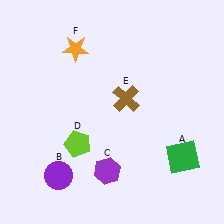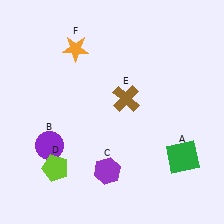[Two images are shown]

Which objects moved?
The objects that moved are: the purple circle (B), the lime pentagon (D).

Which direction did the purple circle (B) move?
The purple circle (B) moved up.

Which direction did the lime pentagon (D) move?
The lime pentagon (D) moved down.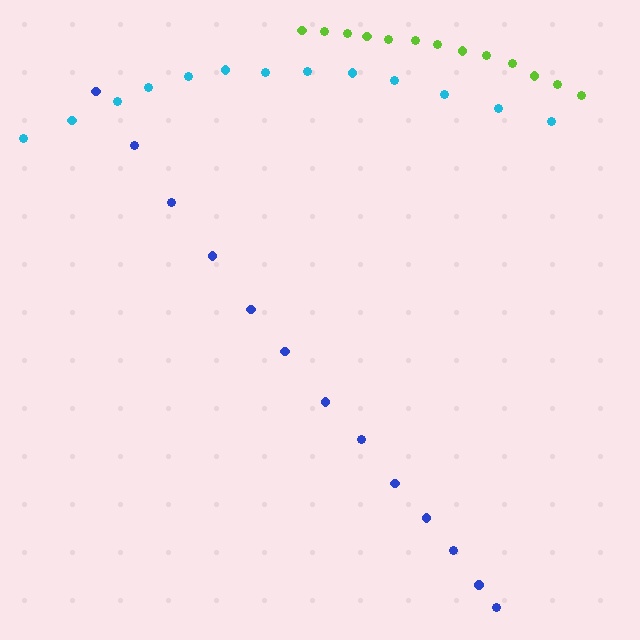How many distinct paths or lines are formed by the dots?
There are 3 distinct paths.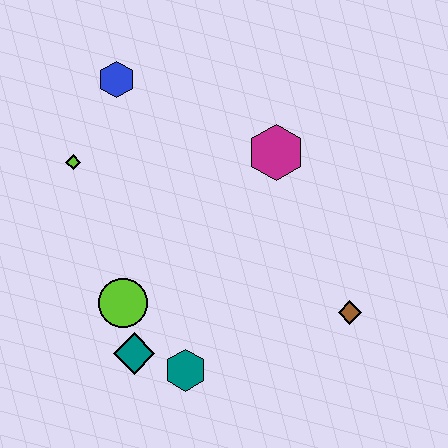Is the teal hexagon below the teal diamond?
Yes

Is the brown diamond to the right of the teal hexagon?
Yes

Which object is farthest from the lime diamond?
The brown diamond is farthest from the lime diamond.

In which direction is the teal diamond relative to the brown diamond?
The teal diamond is to the left of the brown diamond.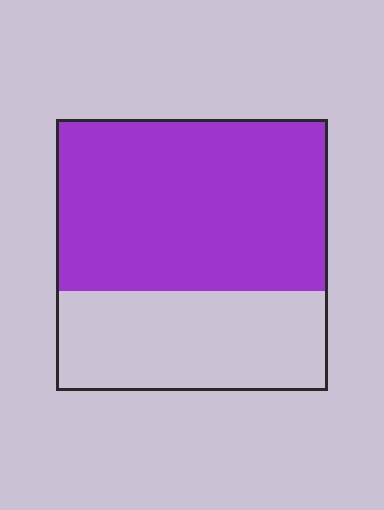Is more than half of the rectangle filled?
Yes.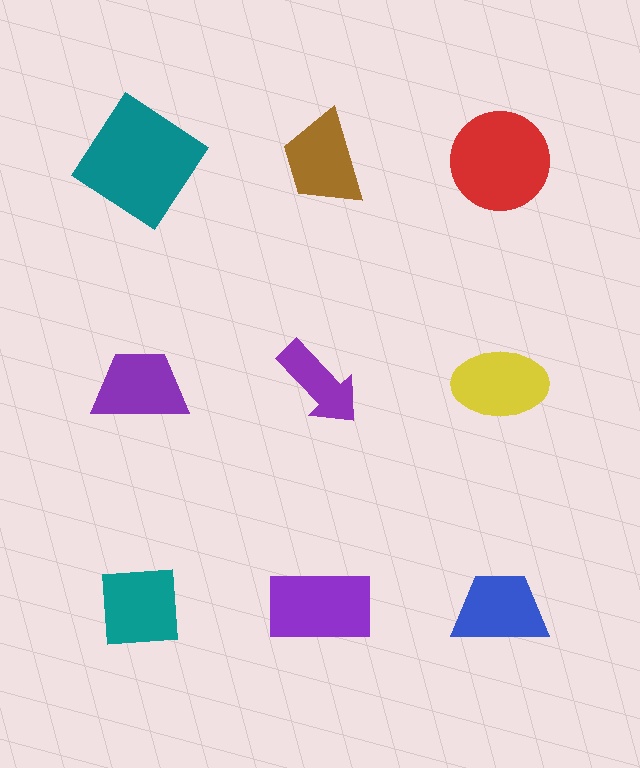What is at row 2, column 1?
A purple trapezoid.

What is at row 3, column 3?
A blue trapezoid.